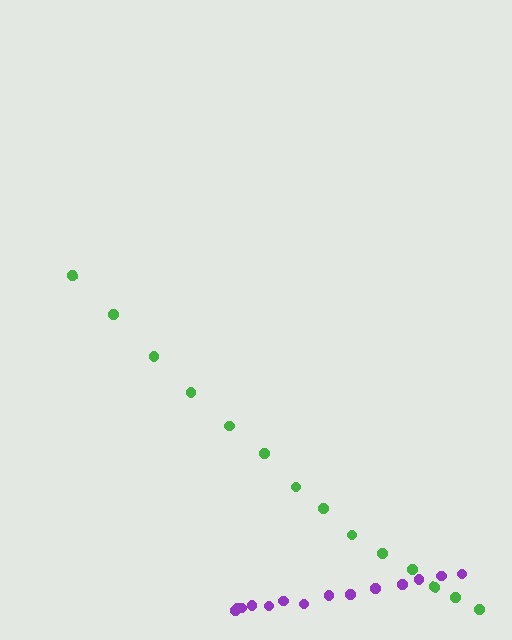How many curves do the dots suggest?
There are 2 distinct paths.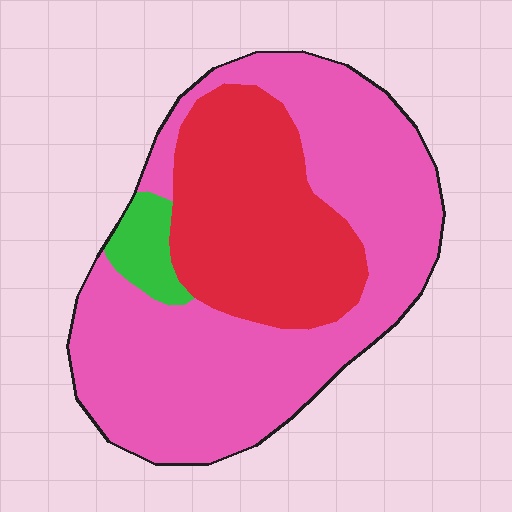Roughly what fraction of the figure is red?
Red takes up about one third (1/3) of the figure.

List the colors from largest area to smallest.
From largest to smallest: pink, red, green.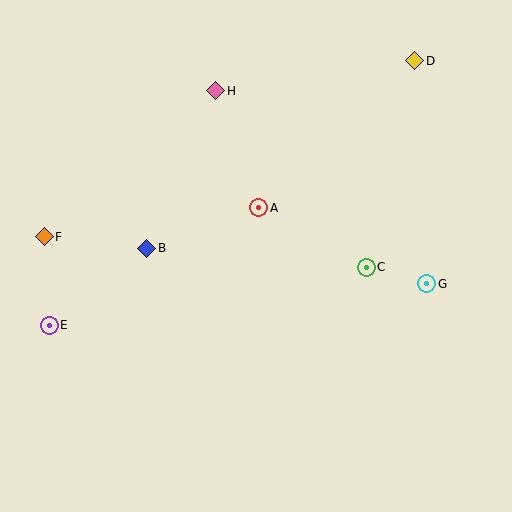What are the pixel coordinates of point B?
Point B is at (147, 248).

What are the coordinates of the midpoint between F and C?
The midpoint between F and C is at (205, 252).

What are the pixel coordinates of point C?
Point C is at (366, 267).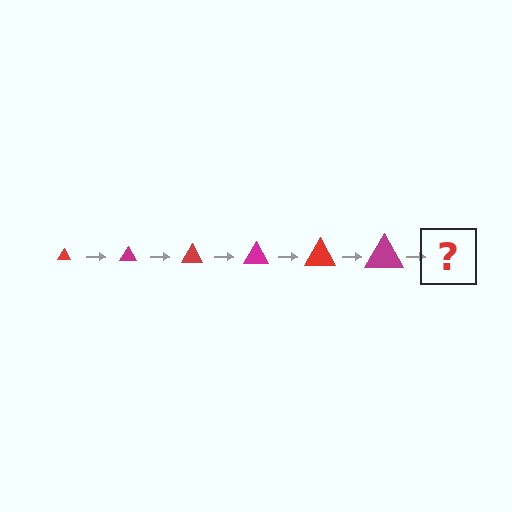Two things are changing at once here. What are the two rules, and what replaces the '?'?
The two rules are that the triangle grows larger each step and the color cycles through red and magenta. The '?' should be a red triangle, larger than the previous one.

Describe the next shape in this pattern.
It should be a red triangle, larger than the previous one.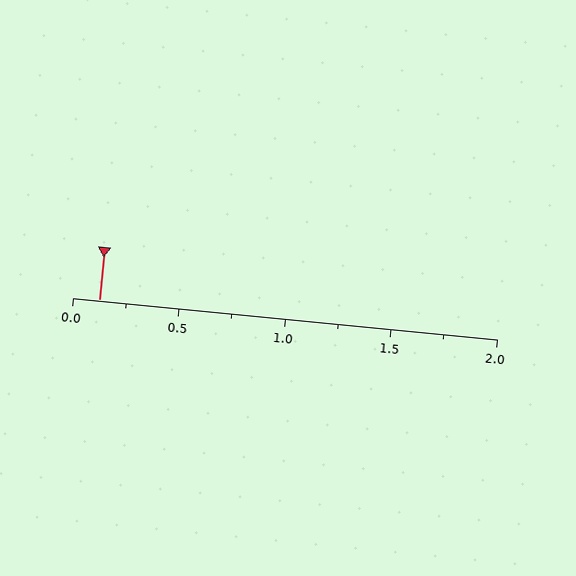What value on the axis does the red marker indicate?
The marker indicates approximately 0.12.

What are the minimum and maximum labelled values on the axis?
The axis runs from 0.0 to 2.0.